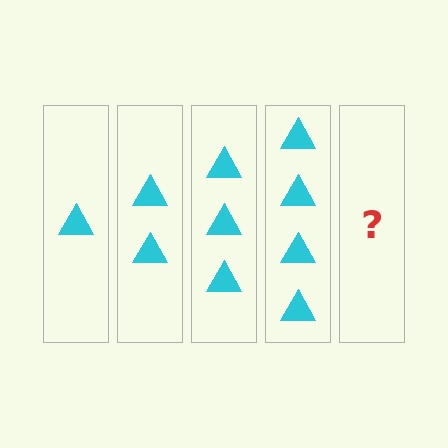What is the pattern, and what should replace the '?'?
The pattern is that each step adds one more triangle. The '?' should be 5 triangles.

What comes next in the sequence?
The next element should be 5 triangles.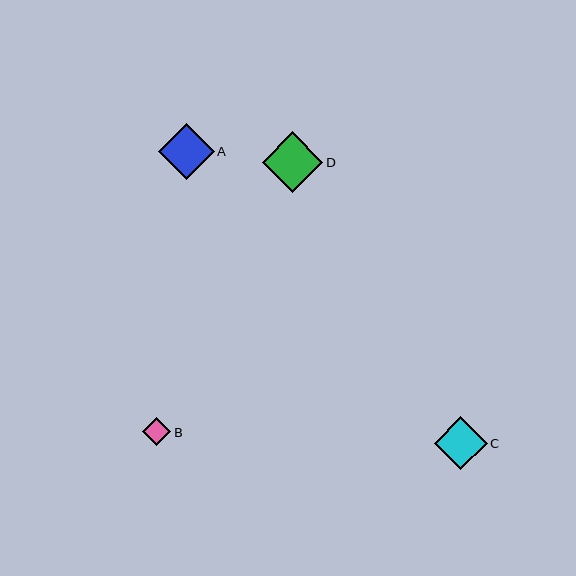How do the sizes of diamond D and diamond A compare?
Diamond D and diamond A are approximately the same size.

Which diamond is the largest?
Diamond D is the largest with a size of approximately 60 pixels.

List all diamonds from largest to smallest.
From largest to smallest: D, A, C, B.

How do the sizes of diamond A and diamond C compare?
Diamond A and diamond C are approximately the same size.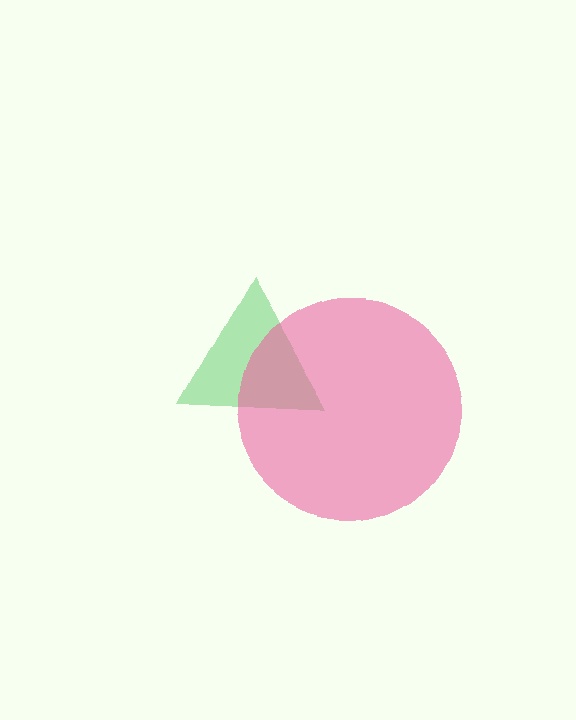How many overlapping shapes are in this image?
There are 2 overlapping shapes in the image.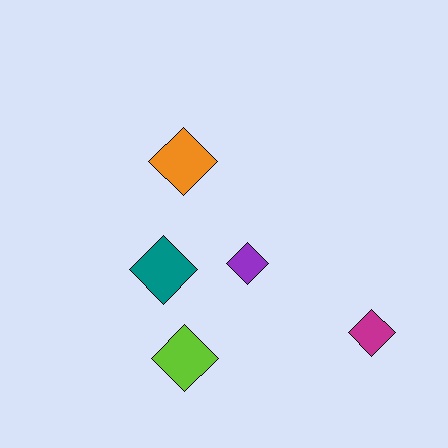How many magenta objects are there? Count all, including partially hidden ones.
There is 1 magenta object.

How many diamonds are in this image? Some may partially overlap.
There are 5 diamonds.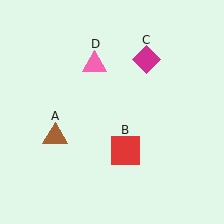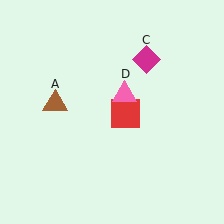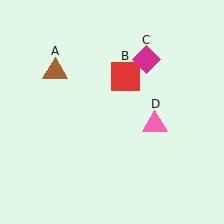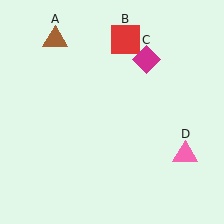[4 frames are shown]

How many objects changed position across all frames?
3 objects changed position: brown triangle (object A), red square (object B), pink triangle (object D).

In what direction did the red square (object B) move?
The red square (object B) moved up.